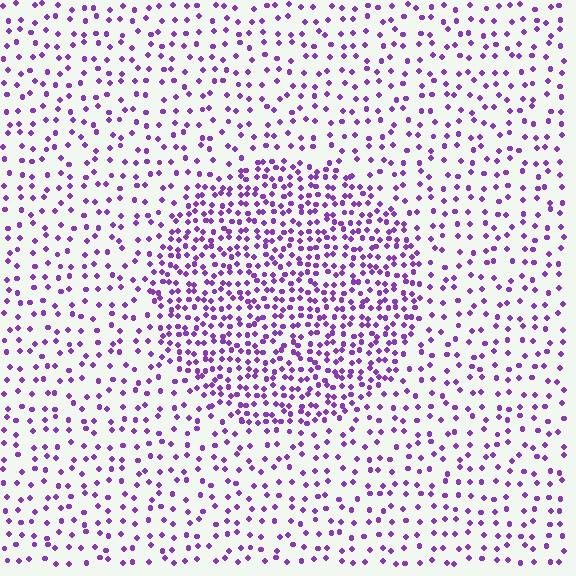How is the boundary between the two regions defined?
The boundary is defined by a change in element density (approximately 2.2x ratio). All elements are the same color, size, and shape.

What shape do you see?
I see a circle.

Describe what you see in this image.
The image contains small purple elements arranged at two different densities. A circle-shaped region is visible where the elements are more densely packed than the surrounding area.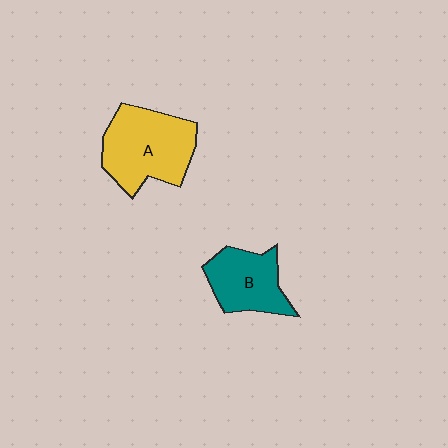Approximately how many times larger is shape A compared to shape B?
Approximately 1.4 times.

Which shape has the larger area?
Shape A (yellow).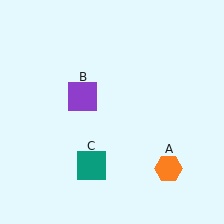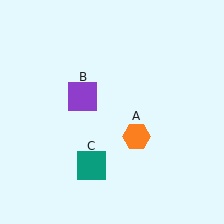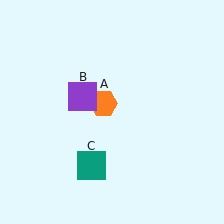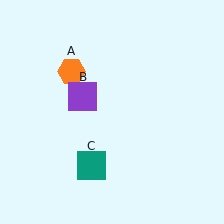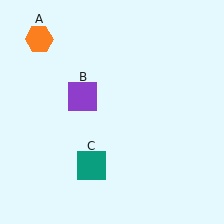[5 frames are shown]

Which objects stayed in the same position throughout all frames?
Purple square (object B) and teal square (object C) remained stationary.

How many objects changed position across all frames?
1 object changed position: orange hexagon (object A).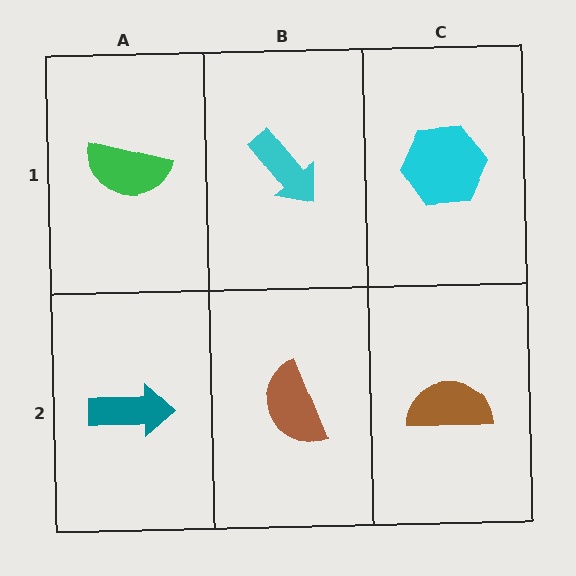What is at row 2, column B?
A brown semicircle.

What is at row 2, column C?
A brown semicircle.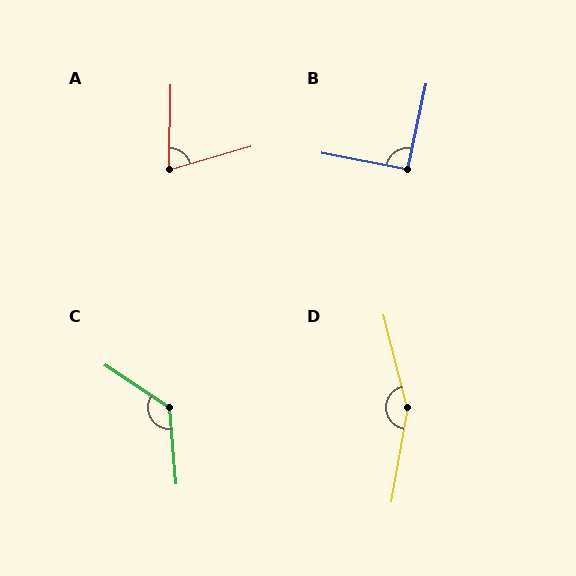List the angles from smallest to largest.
A (73°), B (92°), C (128°), D (156°).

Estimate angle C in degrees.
Approximately 128 degrees.